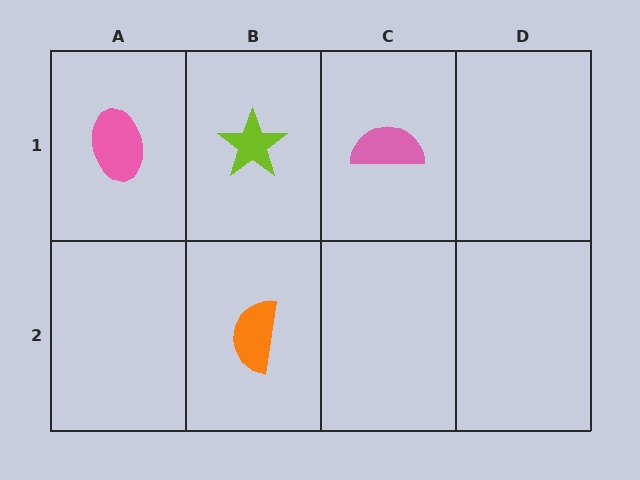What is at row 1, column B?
A lime star.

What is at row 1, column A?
A pink ellipse.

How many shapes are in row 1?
3 shapes.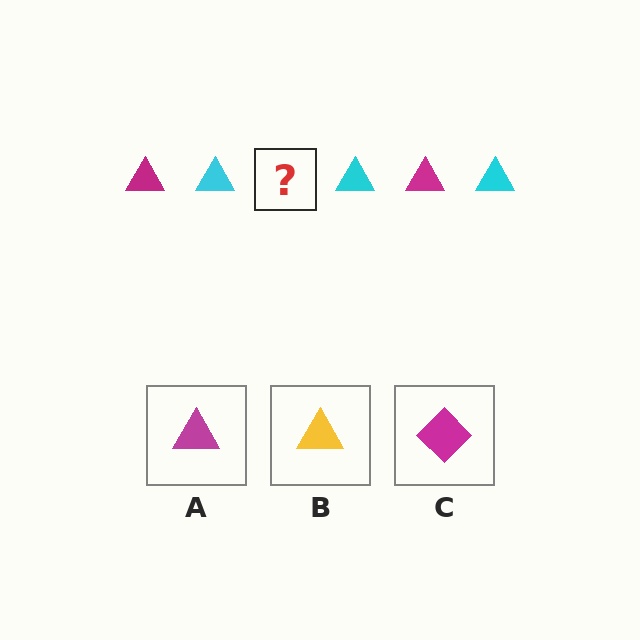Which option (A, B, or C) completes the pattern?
A.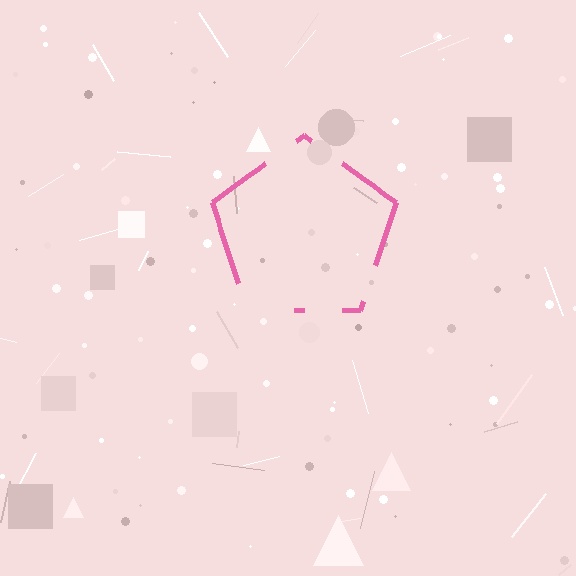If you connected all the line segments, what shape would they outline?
They would outline a pentagon.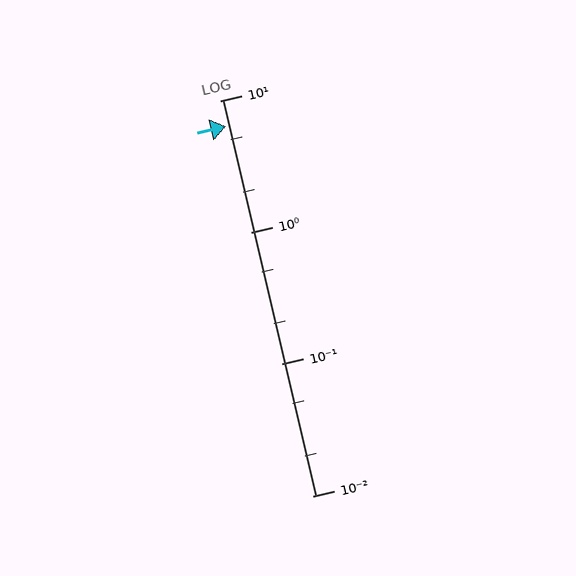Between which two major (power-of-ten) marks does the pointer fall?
The pointer is between 1 and 10.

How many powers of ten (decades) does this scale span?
The scale spans 3 decades, from 0.01 to 10.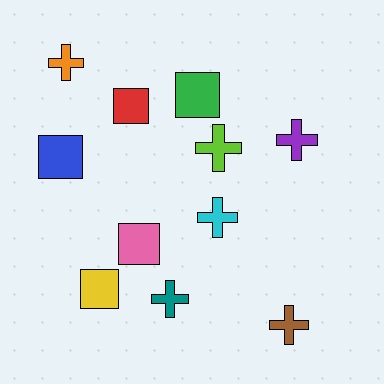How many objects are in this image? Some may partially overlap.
There are 11 objects.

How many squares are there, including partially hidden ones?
There are 5 squares.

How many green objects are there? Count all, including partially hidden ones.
There is 1 green object.